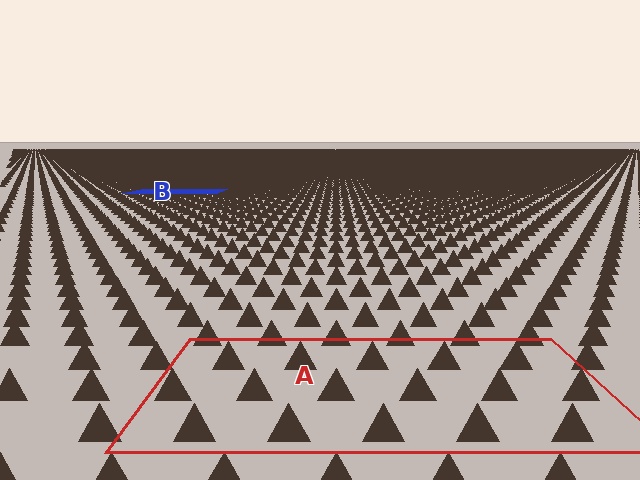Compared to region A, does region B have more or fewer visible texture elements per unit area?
Region B has more texture elements per unit area — they are packed more densely because it is farther away.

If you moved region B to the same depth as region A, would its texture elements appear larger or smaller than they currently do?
They would appear larger. At a closer depth, the same texture elements are projected at a bigger on-screen size.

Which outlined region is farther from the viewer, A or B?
Region B is farther from the viewer — the texture elements inside it appear smaller and more densely packed.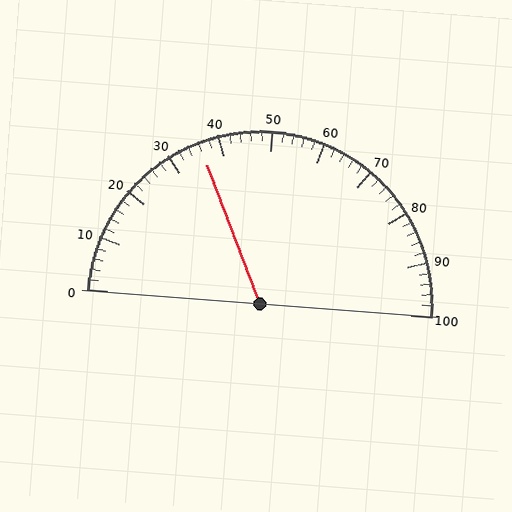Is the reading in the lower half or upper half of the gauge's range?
The reading is in the lower half of the range (0 to 100).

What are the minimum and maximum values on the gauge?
The gauge ranges from 0 to 100.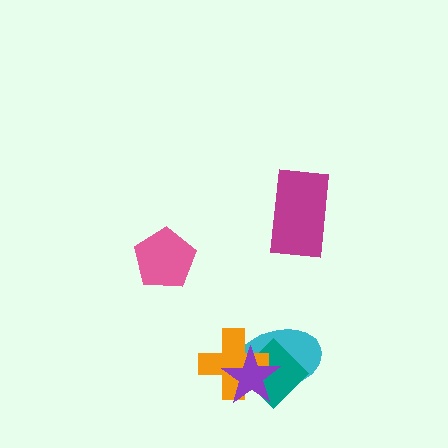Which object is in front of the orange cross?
The purple star is in front of the orange cross.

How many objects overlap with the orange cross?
3 objects overlap with the orange cross.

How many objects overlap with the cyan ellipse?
3 objects overlap with the cyan ellipse.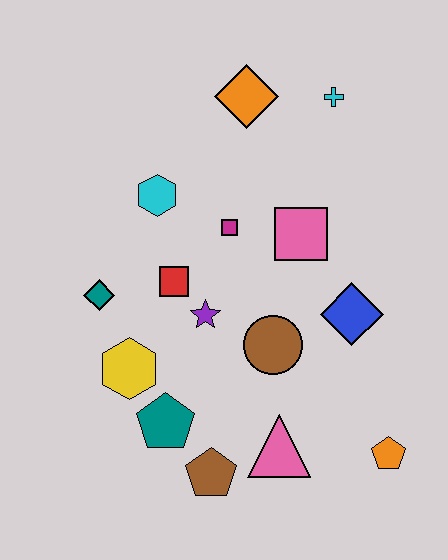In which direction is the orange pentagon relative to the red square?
The orange pentagon is to the right of the red square.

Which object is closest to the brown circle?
The purple star is closest to the brown circle.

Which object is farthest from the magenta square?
The orange pentagon is farthest from the magenta square.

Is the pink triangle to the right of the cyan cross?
No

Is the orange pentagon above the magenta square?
No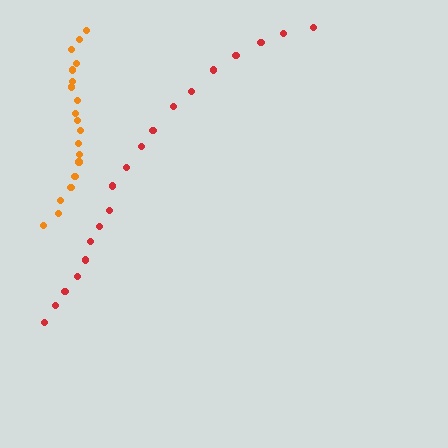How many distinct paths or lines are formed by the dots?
There are 2 distinct paths.